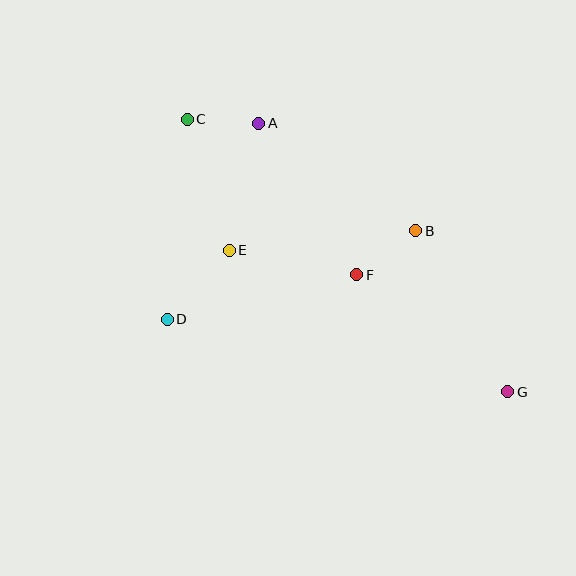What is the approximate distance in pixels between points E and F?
The distance between E and F is approximately 130 pixels.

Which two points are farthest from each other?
Points C and G are farthest from each other.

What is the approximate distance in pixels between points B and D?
The distance between B and D is approximately 264 pixels.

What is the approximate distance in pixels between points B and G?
The distance between B and G is approximately 185 pixels.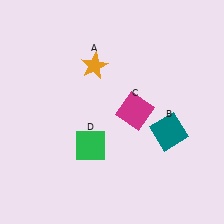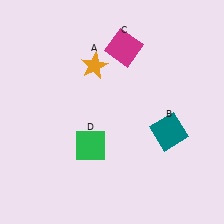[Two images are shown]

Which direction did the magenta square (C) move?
The magenta square (C) moved up.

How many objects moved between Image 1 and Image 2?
1 object moved between the two images.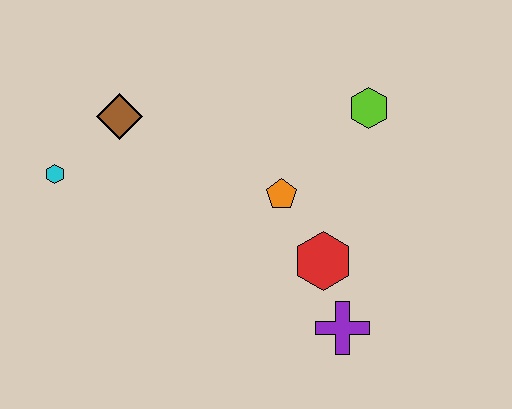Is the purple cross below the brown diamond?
Yes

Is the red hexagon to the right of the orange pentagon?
Yes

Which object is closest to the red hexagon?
The purple cross is closest to the red hexagon.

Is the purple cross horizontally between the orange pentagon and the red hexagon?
No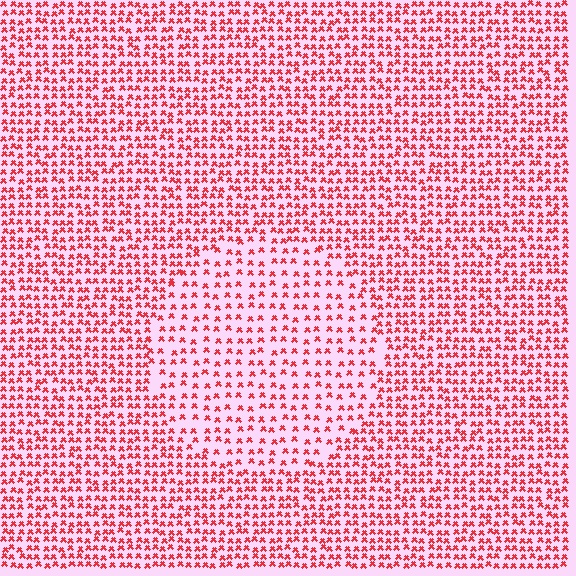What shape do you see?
I see a circle.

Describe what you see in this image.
The image contains small red elements arranged at two different densities. A circle-shaped region is visible where the elements are less densely packed than the surrounding area.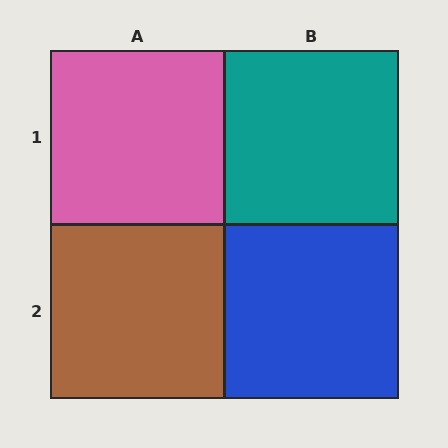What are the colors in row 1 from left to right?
Pink, teal.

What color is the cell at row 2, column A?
Brown.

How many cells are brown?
1 cell is brown.